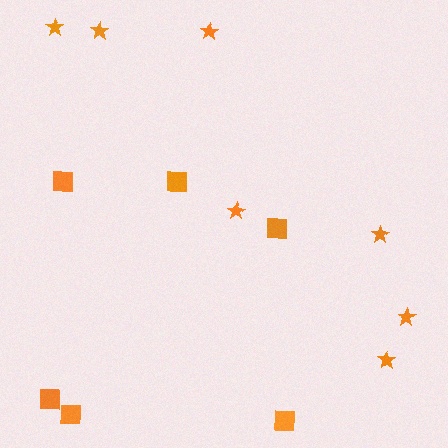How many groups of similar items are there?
There are 2 groups: one group of stars (7) and one group of squares (6).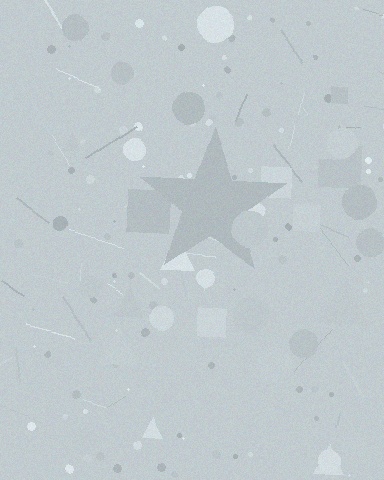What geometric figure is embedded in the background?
A star is embedded in the background.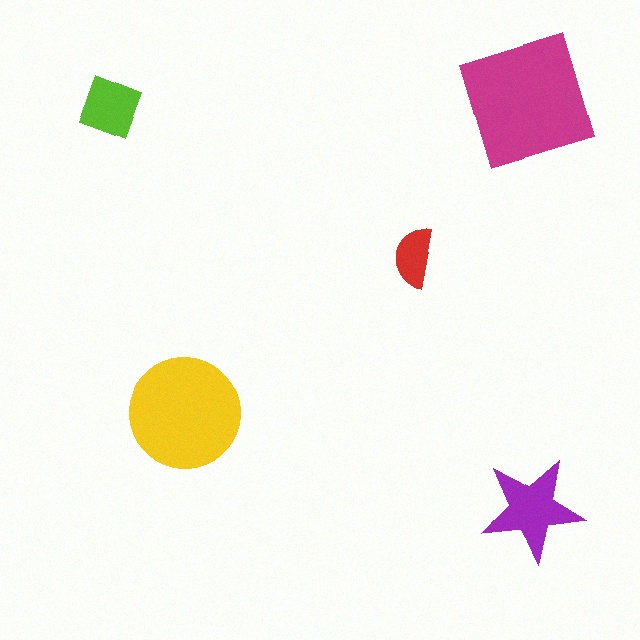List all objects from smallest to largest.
The red semicircle, the lime diamond, the purple star, the yellow circle, the magenta square.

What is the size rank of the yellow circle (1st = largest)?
2nd.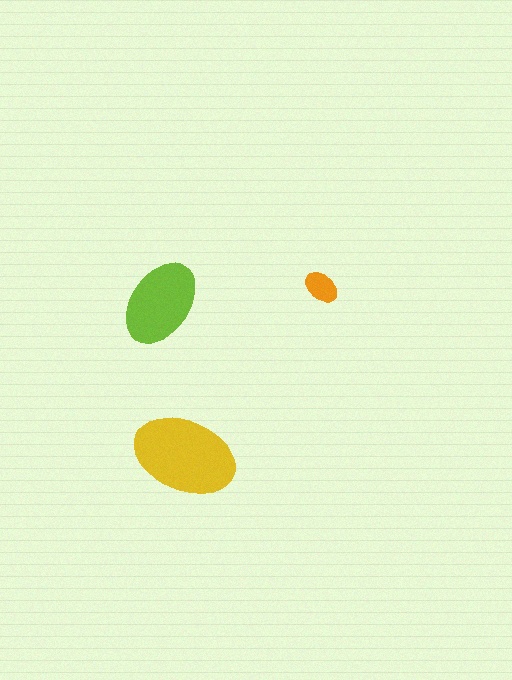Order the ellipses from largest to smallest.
the yellow one, the lime one, the orange one.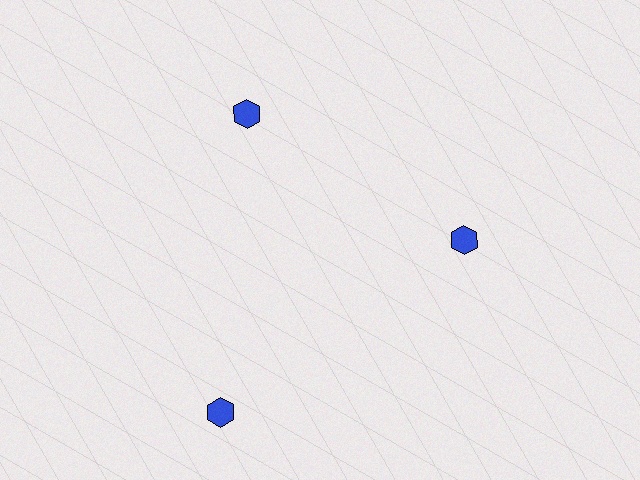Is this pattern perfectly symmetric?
No. The 3 blue hexagons are arranged in a ring, but one element near the 7 o'clock position is pushed outward from the center, breaking the 3-fold rotational symmetry.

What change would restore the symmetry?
The symmetry would be restored by moving it inward, back onto the ring so that all 3 hexagons sit at equal angles and equal distance from the center.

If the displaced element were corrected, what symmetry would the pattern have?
It would have 3-fold rotational symmetry — the pattern would map onto itself every 120 degrees.